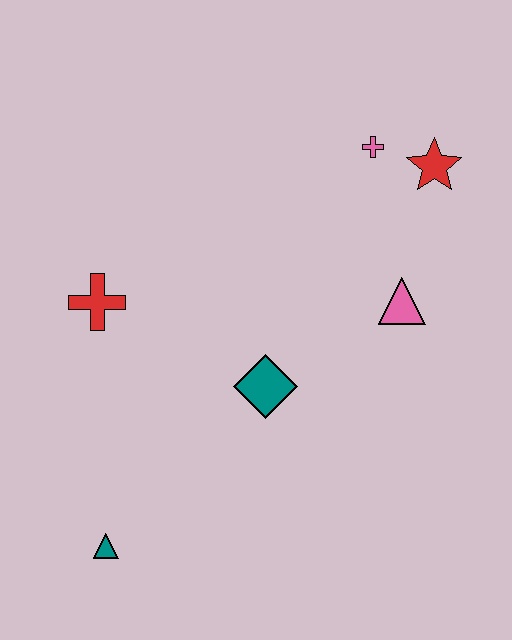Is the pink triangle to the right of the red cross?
Yes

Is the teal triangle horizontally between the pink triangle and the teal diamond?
No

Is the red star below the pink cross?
Yes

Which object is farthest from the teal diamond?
The red star is farthest from the teal diamond.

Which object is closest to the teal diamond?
The pink triangle is closest to the teal diamond.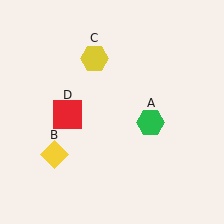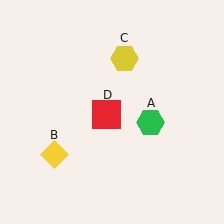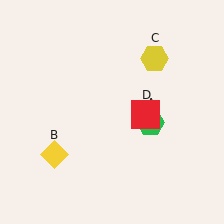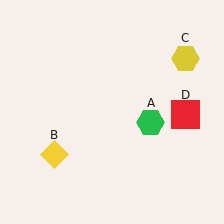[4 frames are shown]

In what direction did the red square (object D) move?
The red square (object D) moved right.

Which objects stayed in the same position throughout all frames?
Green hexagon (object A) and yellow diamond (object B) remained stationary.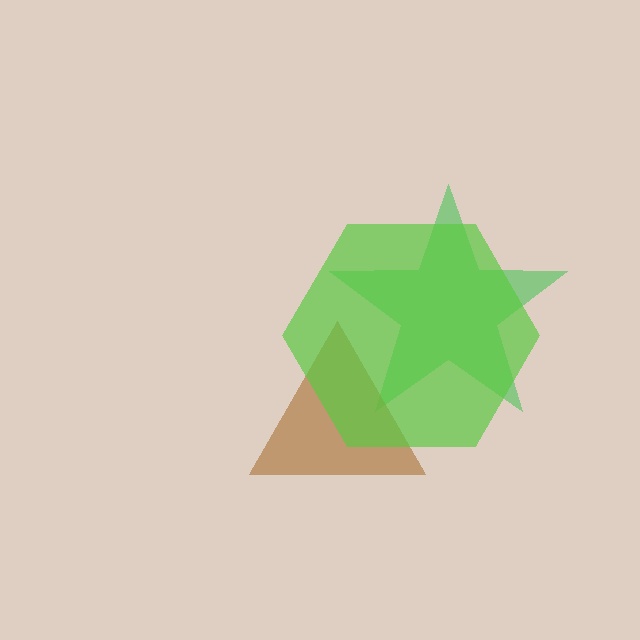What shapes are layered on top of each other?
The layered shapes are: a green star, a brown triangle, a lime hexagon.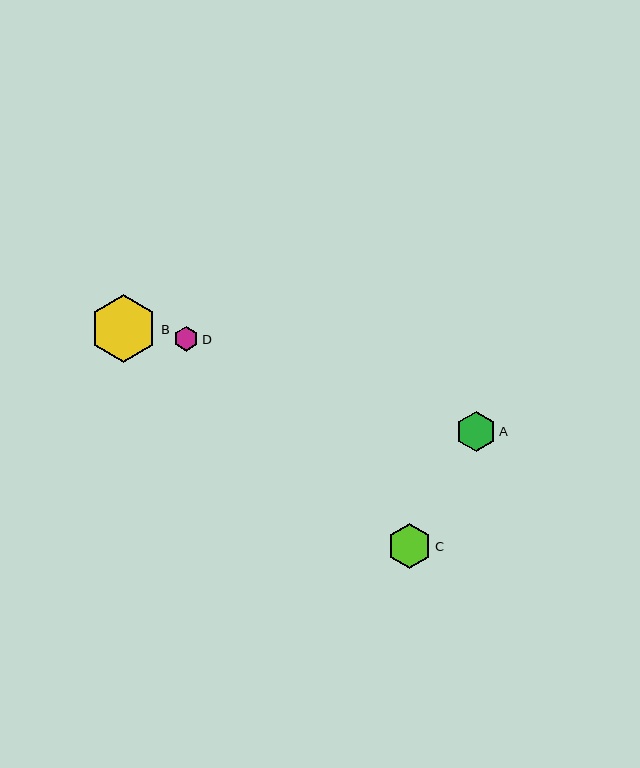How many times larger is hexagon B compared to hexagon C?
Hexagon B is approximately 1.5 times the size of hexagon C.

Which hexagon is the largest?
Hexagon B is the largest with a size of approximately 68 pixels.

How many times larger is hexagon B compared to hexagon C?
Hexagon B is approximately 1.5 times the size of hexagon C.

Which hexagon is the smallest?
Hexagon D is the smallest with a size of approximately 25 pixels.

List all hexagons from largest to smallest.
From largest to smallest: B, C, A, D.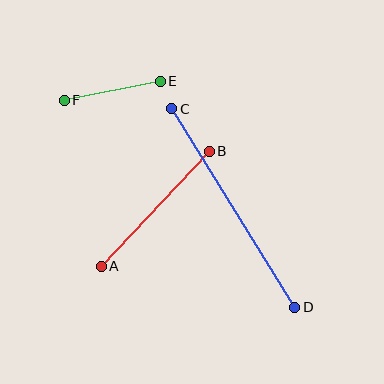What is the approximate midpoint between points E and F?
The midpoint is at approximately (112, 91) pixels.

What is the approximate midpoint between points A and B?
The midpoint is at approximately (155, 209) pixels.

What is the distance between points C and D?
The distance is approximately 233 pixels.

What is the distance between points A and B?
The distance is approximately 158 pixels.